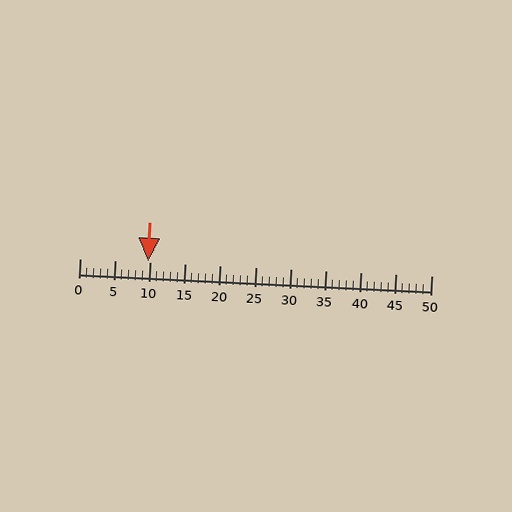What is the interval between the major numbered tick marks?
The major tick marks are spaced 5 units apart.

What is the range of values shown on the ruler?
The ruler shows values from 0 to 50.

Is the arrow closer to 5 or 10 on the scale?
The arrow is closer to 10.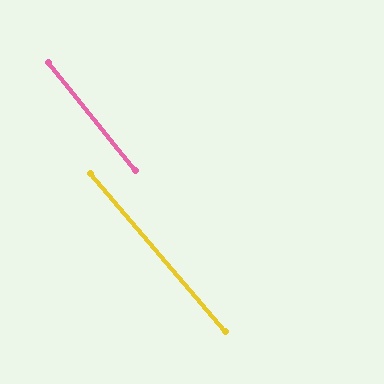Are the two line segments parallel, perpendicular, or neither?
Parallel — their directions differ by only 1.8°.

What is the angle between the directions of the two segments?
Approximately 2 degrees.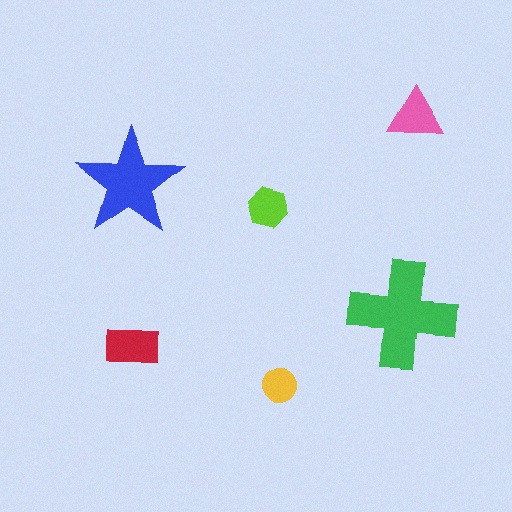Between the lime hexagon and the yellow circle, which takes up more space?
The lime hexagon.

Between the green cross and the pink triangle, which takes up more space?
The green cross.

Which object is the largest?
The green cross.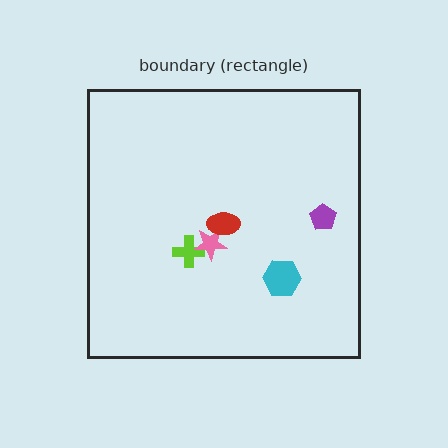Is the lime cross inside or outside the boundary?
Inside.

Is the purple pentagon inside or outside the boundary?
Inside.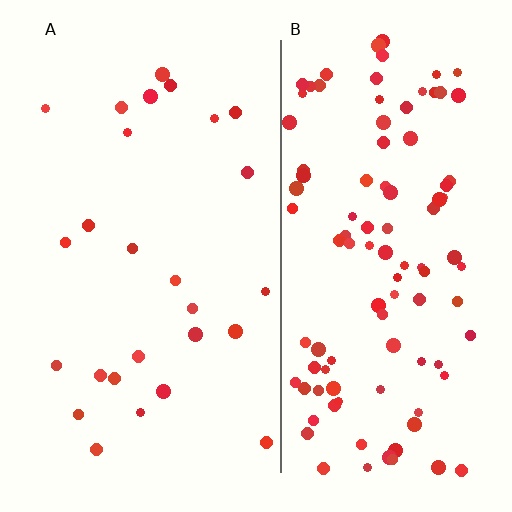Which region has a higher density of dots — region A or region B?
B (the right).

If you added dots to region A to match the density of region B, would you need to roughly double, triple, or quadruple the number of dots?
Approximately quadruple.